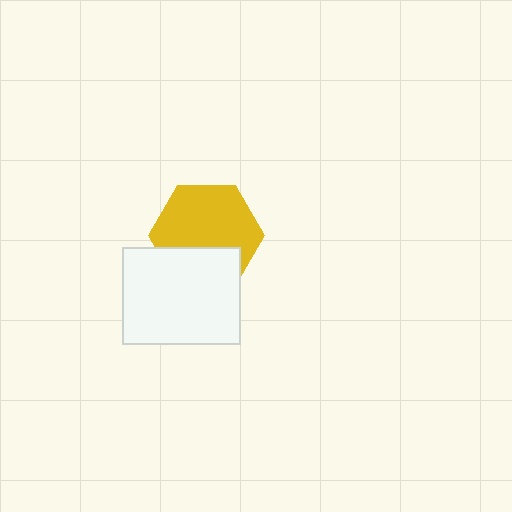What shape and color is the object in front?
The object in front is a white rectangle.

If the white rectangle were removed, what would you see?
You would see the complete yellow hexagon.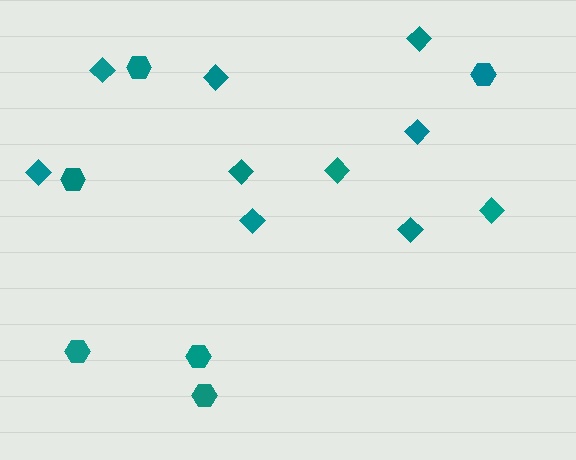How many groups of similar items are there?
There are 2 groups: one group of diamonds (10) and one group of hexagons (6).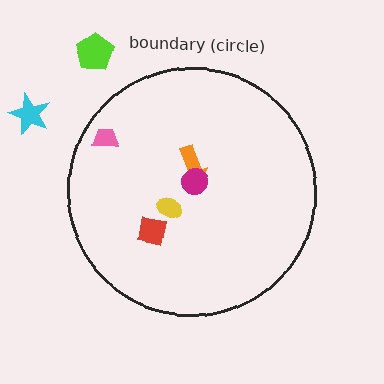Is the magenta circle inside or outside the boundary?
Inside.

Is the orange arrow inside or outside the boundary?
Inside.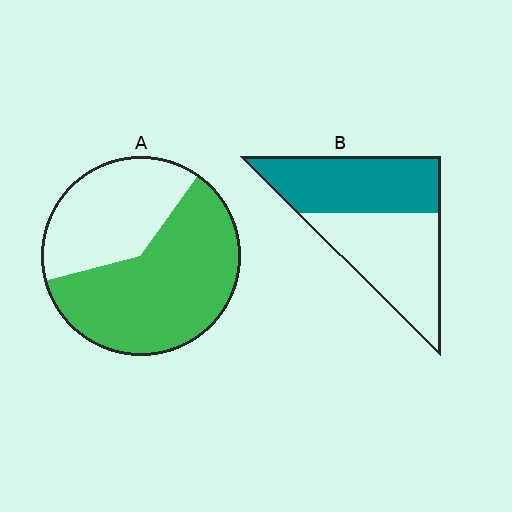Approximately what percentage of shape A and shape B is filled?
A is approximately 60% and B is approximately 50%.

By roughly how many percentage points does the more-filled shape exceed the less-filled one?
By roughly 10 percentage points (A over B).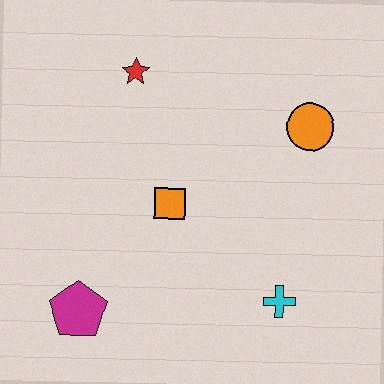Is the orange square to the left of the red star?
No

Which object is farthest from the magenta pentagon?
The orange circle is farthest from the magenta pentagon.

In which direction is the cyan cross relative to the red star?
The cyan cross is below the red star.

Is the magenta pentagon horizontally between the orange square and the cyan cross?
No